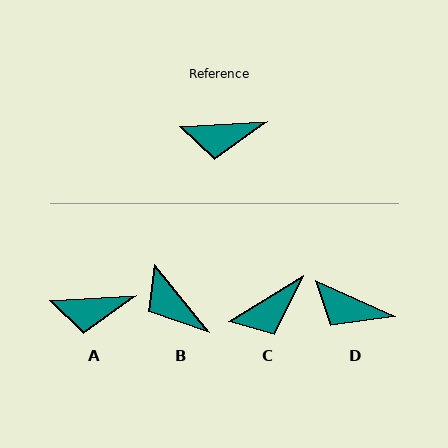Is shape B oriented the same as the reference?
No, it is off by about 54 degrees.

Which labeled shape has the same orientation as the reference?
A.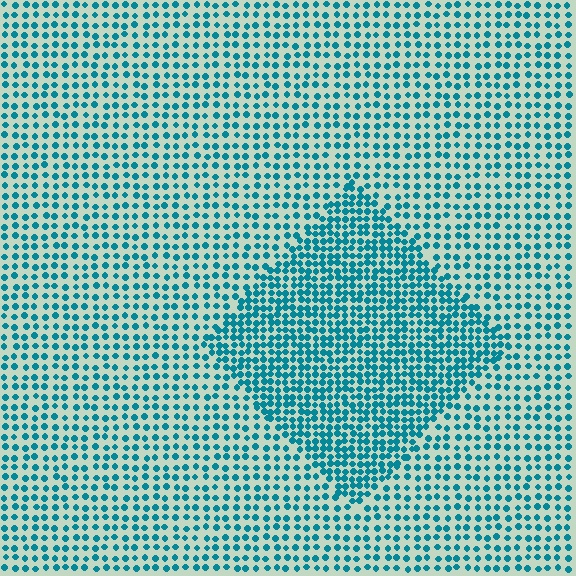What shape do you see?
I see a diamond.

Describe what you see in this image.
The image contains small teal elements arranged at two different densities. A diamond-shaped region is visible where the elements are more densely packed than the surrounding area.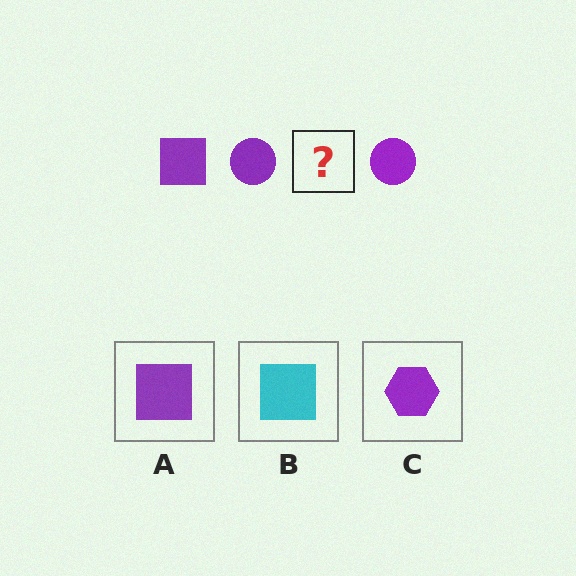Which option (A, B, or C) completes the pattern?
A.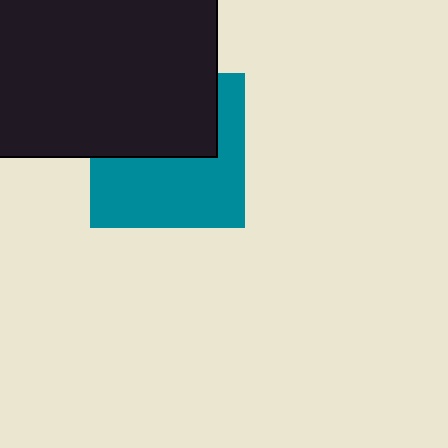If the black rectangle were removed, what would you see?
You would see the complete teal square.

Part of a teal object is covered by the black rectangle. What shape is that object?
It is a square.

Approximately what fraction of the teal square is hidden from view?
Roughly 45% of the teal square is hidden behind the black rectangle.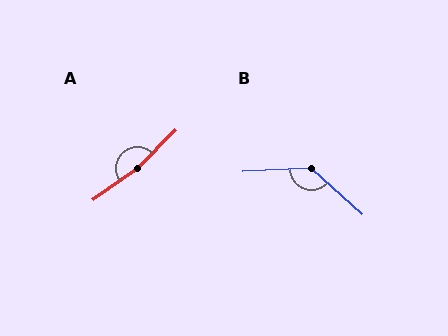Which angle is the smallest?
B, at approximately 135 degrees.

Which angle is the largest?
A, at approximately 170 degrees.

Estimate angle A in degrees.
Approximately 170 degrees.